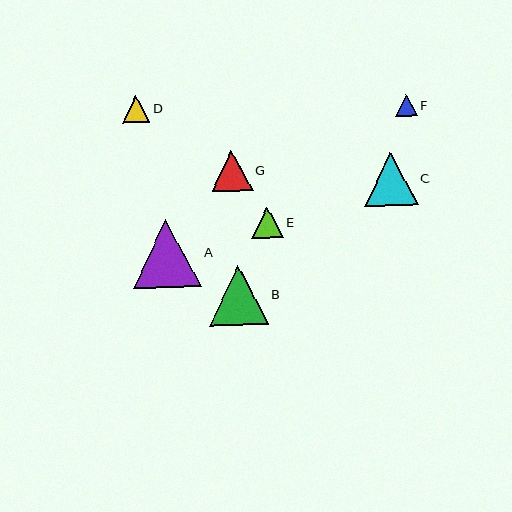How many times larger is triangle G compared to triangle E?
Triangle G is approximately 1.3 times the size of triangle E.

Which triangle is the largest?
Triangle A is the largest with a size of approximately 68 pixels.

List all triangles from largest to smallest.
From largest to smallest: A, B, C, G, E, D, F.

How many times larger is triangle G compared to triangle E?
Triangle G is approximately 1.3 times the size of triangle E.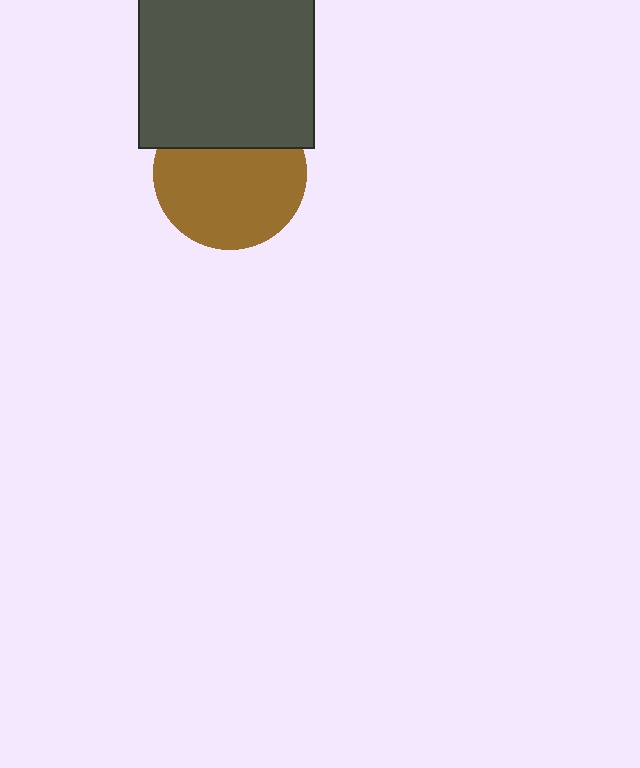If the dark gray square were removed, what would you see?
You would see the complete brown circle.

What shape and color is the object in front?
The object in front is a dark gray square.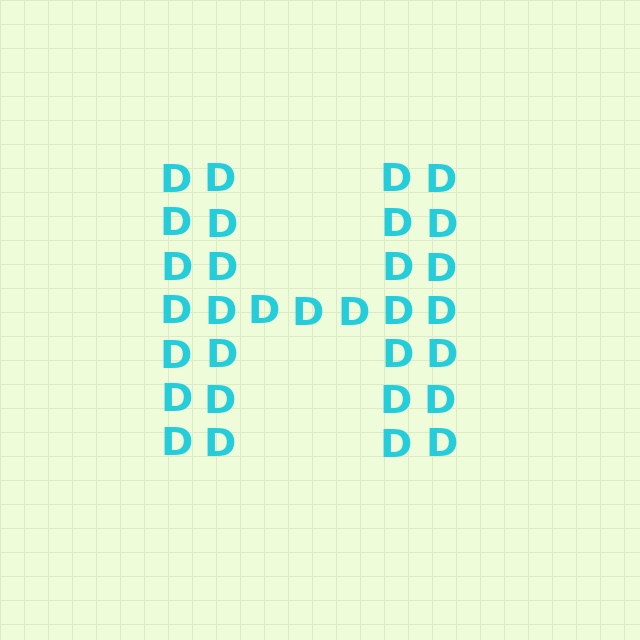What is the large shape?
The large shape is the letter H.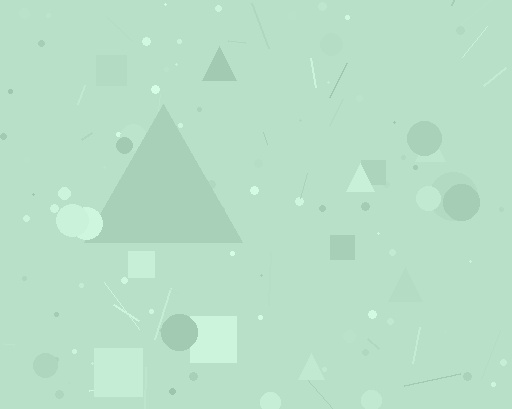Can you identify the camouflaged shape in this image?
The camouflaged shape is a triangle.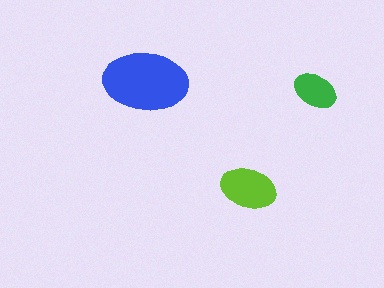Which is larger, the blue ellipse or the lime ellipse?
The blue one.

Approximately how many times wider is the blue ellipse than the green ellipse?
About 2 times wider.